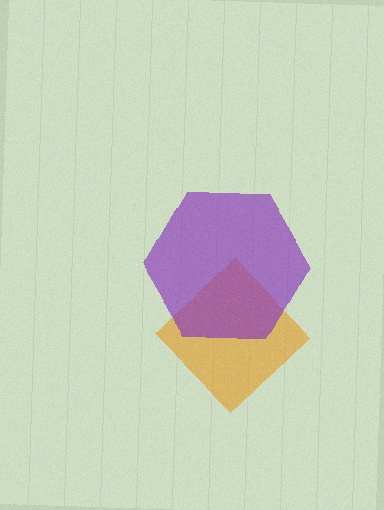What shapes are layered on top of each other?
The layered shapes are: an orange diamond, a purple hexagon.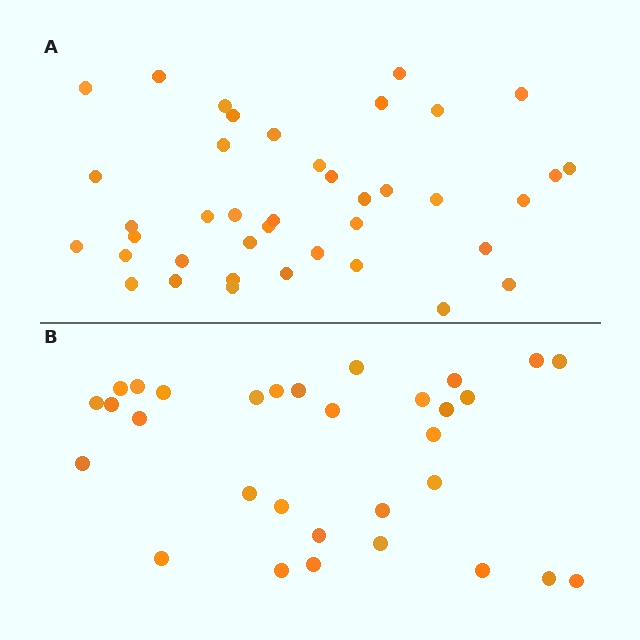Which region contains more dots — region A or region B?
Region A (the top region) has more dots.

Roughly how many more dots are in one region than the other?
Region A has roughly 8 or so more dots than region B.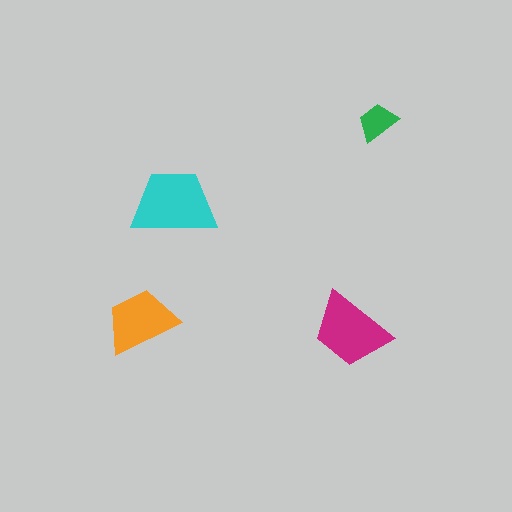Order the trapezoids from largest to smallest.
the cyan one, the magenta one, the orange one, the green one.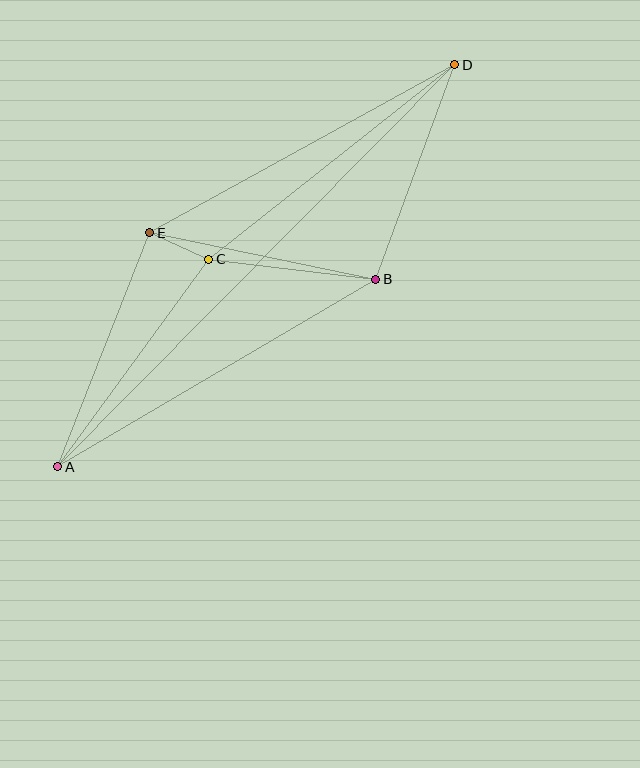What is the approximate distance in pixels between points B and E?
The distance between B and E is approximately 231 pixels.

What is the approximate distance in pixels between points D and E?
The distance between D and E is approximately 348 pixels.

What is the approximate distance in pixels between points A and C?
The distance between A and C is approximately 257 pixels.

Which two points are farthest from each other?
Points A and D are farthest from each other.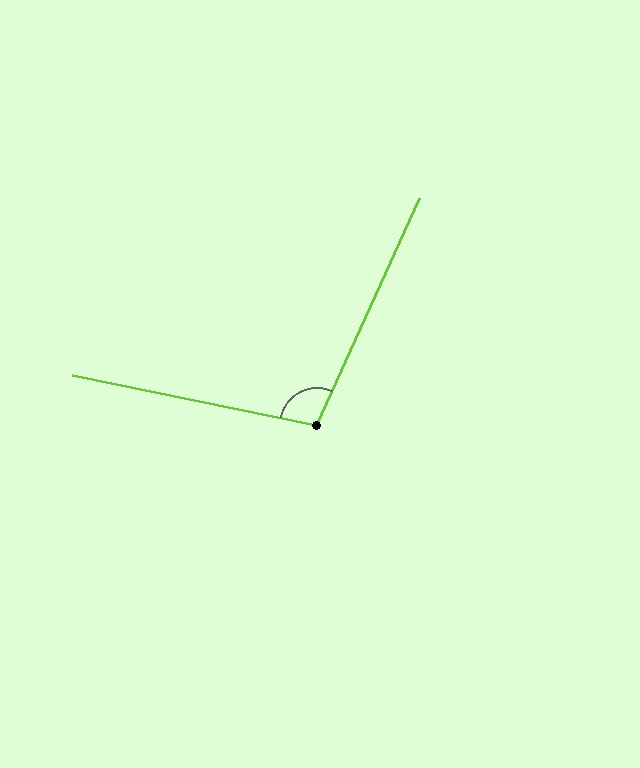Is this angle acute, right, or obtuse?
It is obtuse.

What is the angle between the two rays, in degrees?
Approximately 103 degrees.